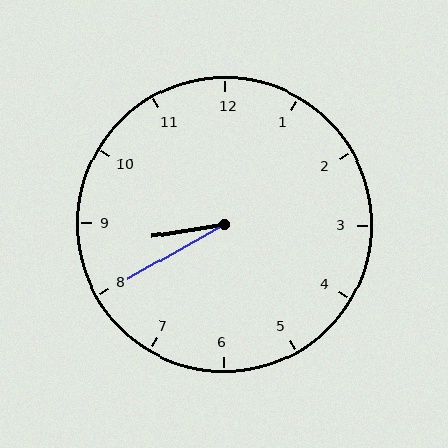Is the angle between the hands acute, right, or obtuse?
It is acute.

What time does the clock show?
8:40.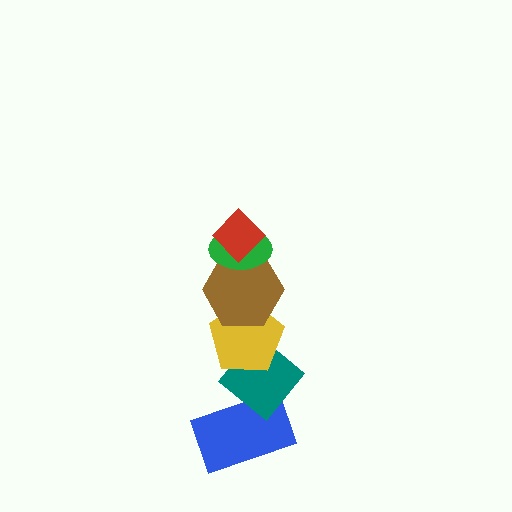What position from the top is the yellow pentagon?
The yellow pentagon is 4th from the top.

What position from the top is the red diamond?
The red diamond is 1st from the top.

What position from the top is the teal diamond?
The teal diamond is 5th from the top.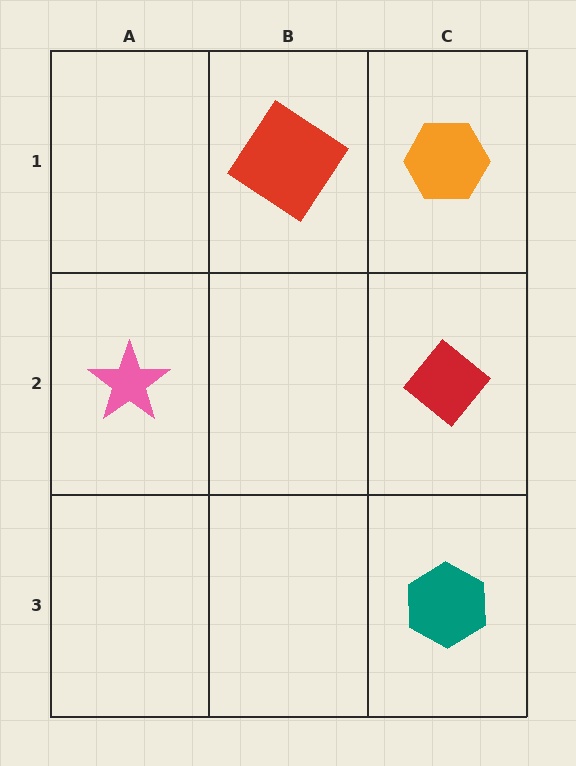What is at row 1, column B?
A red diamond.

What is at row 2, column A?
A pink star.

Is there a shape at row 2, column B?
No, that cell is empty.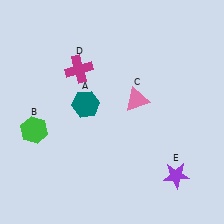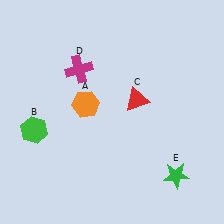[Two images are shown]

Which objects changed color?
A changed from teal to orange. C changed from pink to red. E changed from purple to green.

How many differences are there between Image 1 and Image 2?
There are 3 differences between the two images.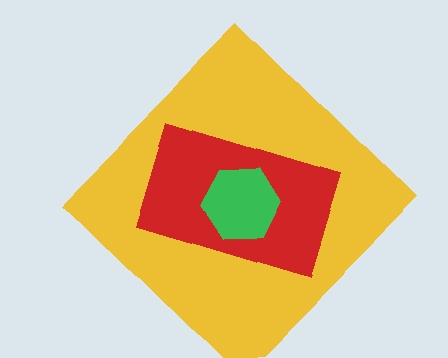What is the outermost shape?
The yellow diamond.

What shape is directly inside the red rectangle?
The green hexagon.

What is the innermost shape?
The green hexagon.